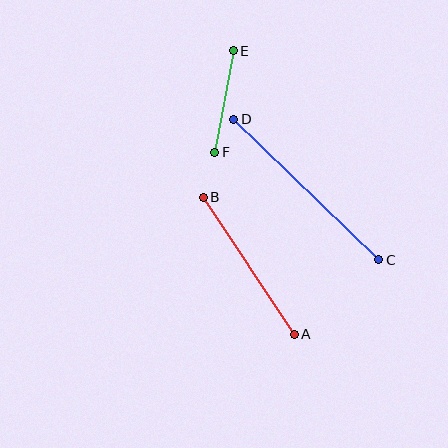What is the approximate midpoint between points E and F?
The midpoint is at approximately (224, 102) pixels.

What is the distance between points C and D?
The distance is approximately 202 pixels.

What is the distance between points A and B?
The distance is approximately 164 pixels.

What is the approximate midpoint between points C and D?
The midpoint is at approximately (306, 189) pixels.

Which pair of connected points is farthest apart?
Points C and D are farthest apart.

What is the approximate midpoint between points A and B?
The midpoint is at approximately (249, 266) pixels.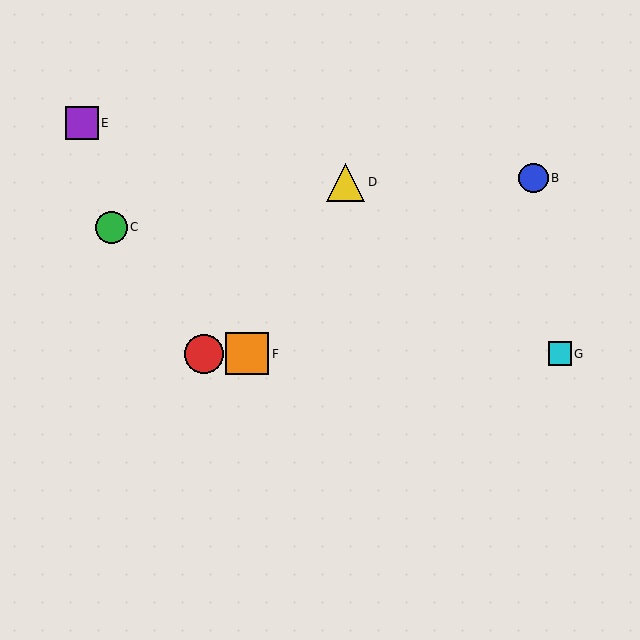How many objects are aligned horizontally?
3 objects (A, F, G) are aligned horizontally.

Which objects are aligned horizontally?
Objects A, F, G are aligned horizontally.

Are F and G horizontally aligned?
Yes, both are at y≈354.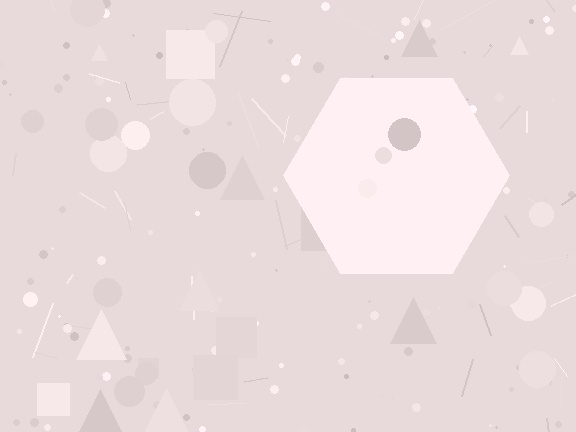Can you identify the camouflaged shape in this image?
The camouflaged shape is a hexagon.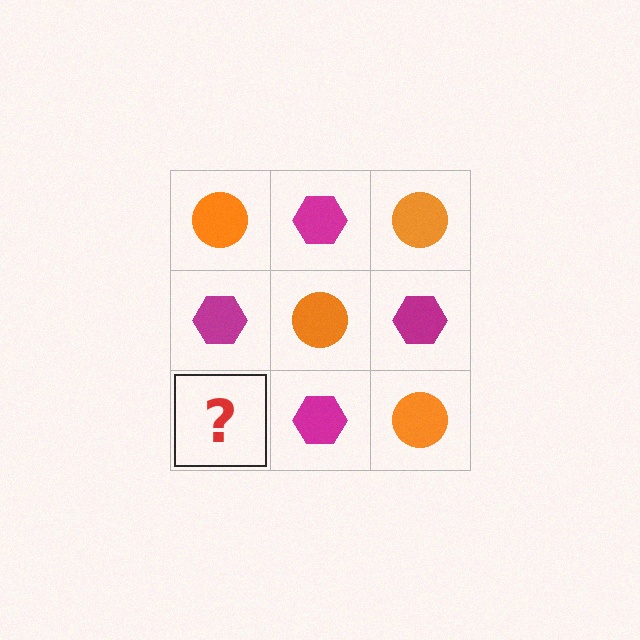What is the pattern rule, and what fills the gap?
The rule is that it alternates orange circle and magenta hexagon in a checkerboard pattern. The gap should be filled with an orange circle.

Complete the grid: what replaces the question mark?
The question mark should be replaced with an orange circle.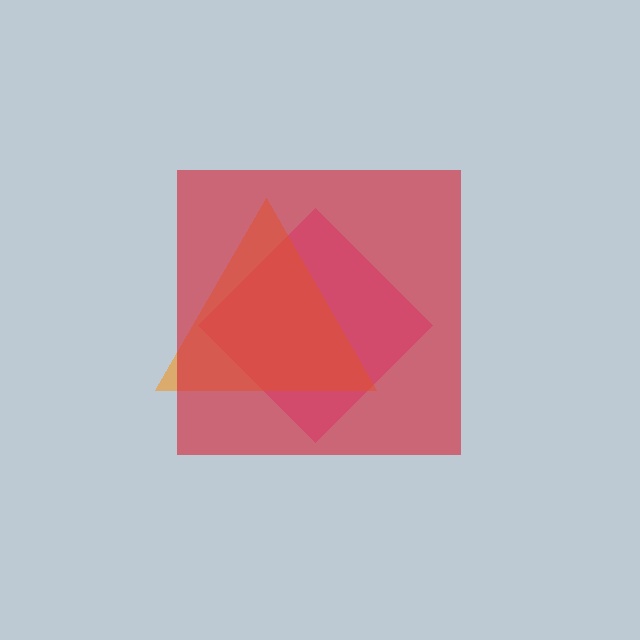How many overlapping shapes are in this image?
There are 3 overlapping shapes in the image.